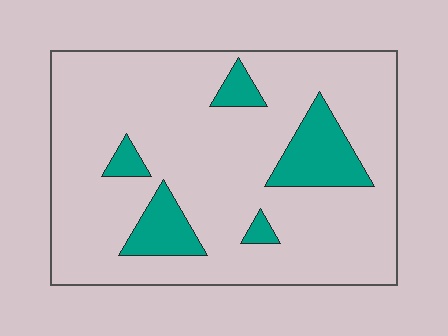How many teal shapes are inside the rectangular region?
5.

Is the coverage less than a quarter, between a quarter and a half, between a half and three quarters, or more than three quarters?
Less than a quarter.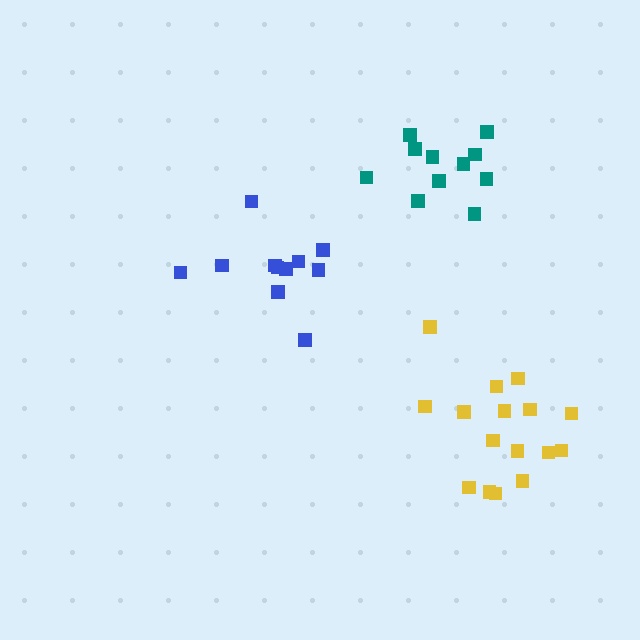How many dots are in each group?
Group 1: 16 dots, Group 2: 12 dots, Group 3: 11 dots (39 total).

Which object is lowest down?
The yellow cluster is bottommost.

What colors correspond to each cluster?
The clusters are colored: yellow, teal, blue.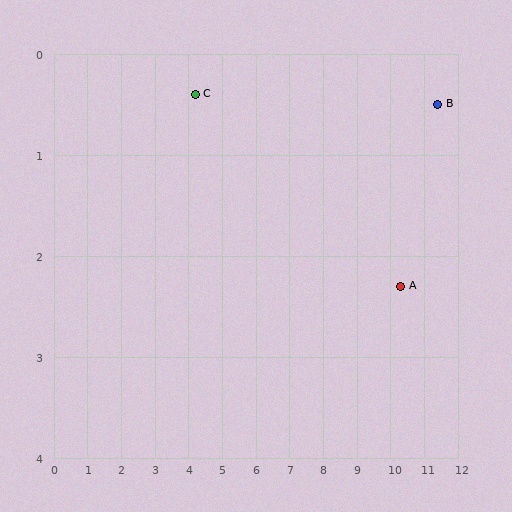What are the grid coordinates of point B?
Point B is at approximately (11.4, 0.5).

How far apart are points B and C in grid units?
Points B and C are about 7.2 grid units apart.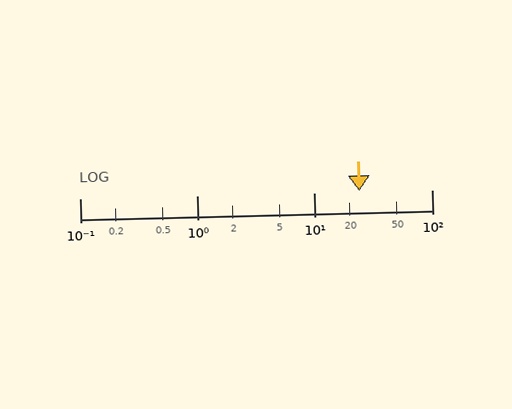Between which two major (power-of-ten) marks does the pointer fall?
The pointer is between 10 and 100.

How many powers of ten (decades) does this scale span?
The scale spans 3 decades, from 0.1 to 100.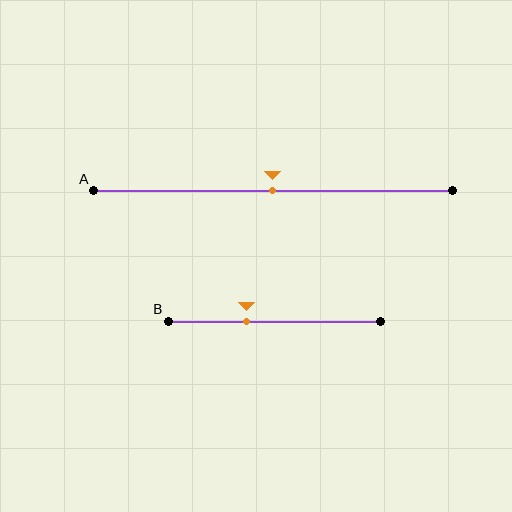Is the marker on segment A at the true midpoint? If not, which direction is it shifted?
Yes, the marker on segment A is at the true midpoint.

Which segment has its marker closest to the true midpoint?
Segment A has its marker closest to the true midpoint.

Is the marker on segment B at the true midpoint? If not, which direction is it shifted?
No, the marker on segment B is shifted to the left by about 13% of the segment length.